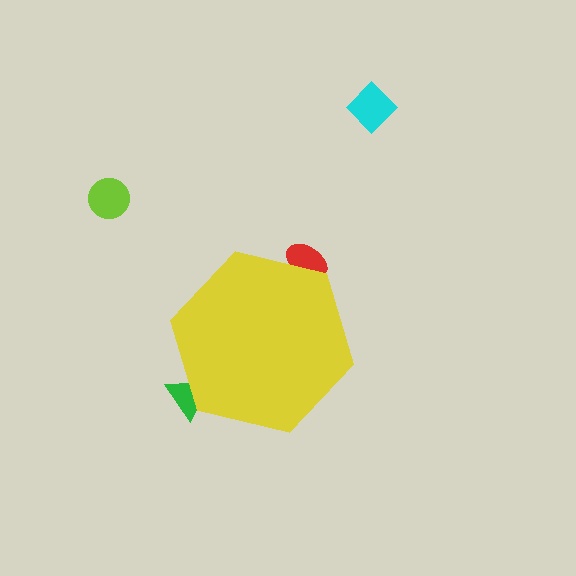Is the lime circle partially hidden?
No, the lime circle is fully visible.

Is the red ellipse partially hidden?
Yes, the red ellipse is partially hidden behind the yellow hexagon.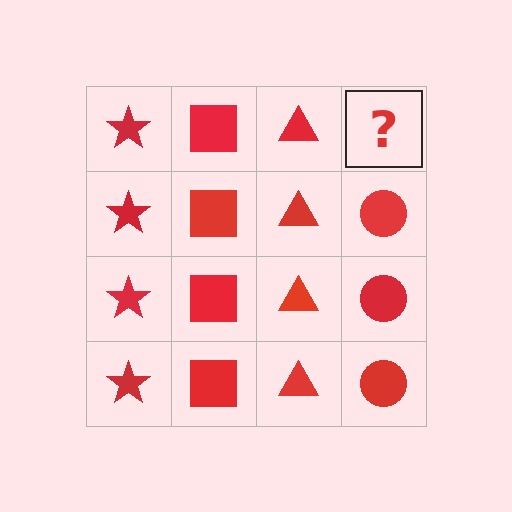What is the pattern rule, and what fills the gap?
The rule is that each column has a consistent shape. The gap should be filled with a red circle.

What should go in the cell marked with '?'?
The missing cell should contain a red circle.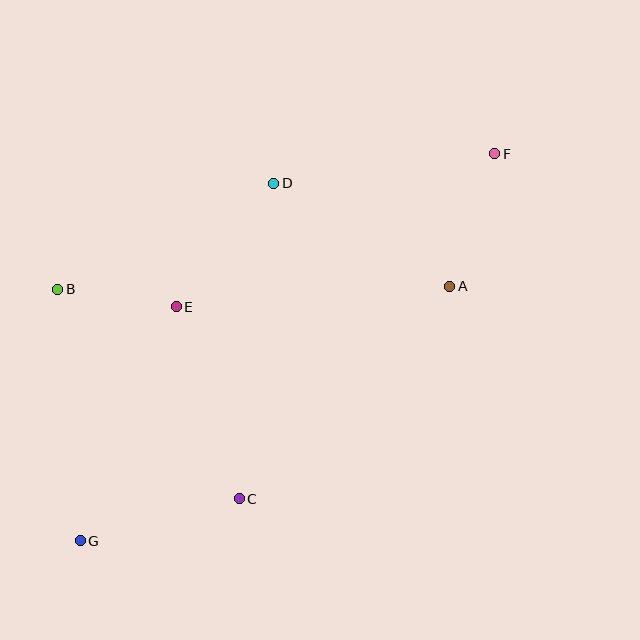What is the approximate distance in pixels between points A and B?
The distance between A and B is approximately 392 pixels.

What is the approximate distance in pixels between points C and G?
The distance between C and G is approximately 164 pixels.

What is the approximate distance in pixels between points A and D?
The distance between A and D is approximately 204 pixels.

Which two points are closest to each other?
Points B and E are closest to each other.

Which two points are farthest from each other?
Points F and G are farthest from each other.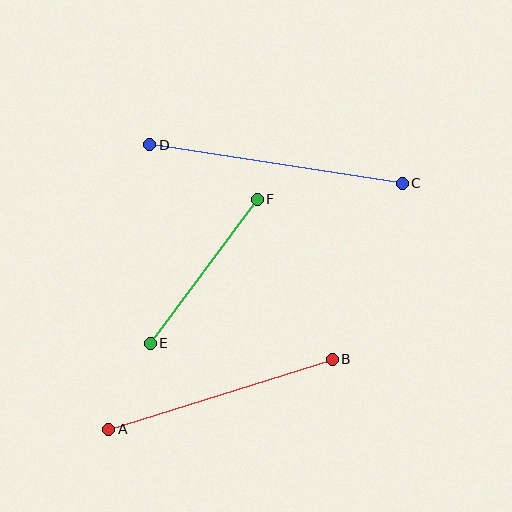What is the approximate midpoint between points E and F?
The midpoint is at approximately (204, 271) pixels.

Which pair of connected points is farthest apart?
Points C and D are farthest apart.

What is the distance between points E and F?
The distance is approximately 179 pixels.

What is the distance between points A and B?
The distance is approximately 234 pixels.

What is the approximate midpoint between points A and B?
The midpoint is at approximately (221, 394) pixels.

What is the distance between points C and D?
The distance is approximately 255 pixels.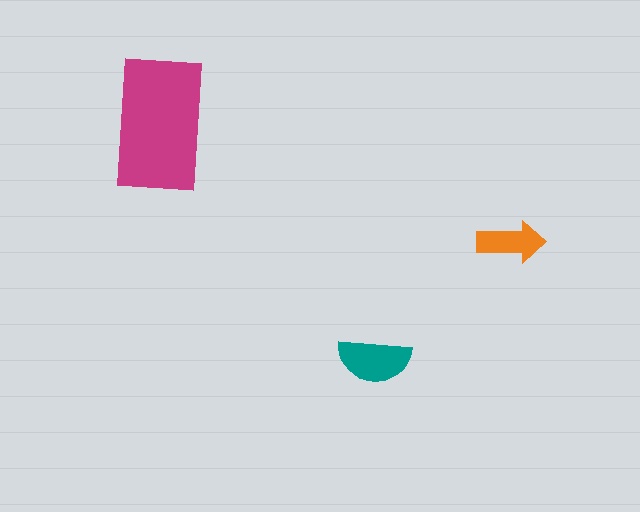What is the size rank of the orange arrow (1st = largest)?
3rd.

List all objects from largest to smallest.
The magenta rectangle, the teal semicircle, the orange arrow.